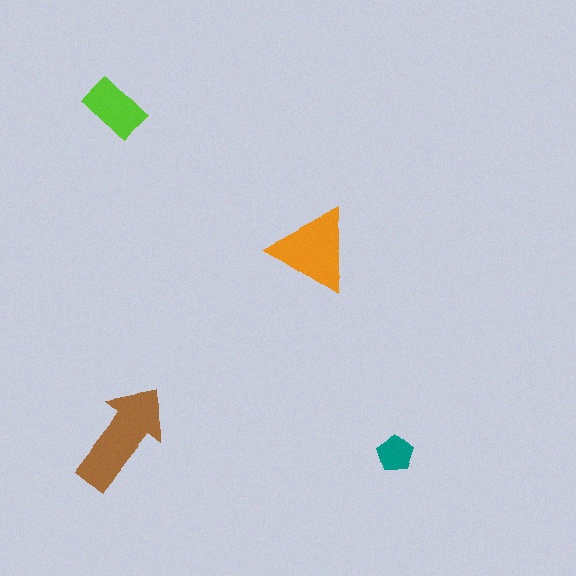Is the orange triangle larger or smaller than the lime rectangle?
Larger.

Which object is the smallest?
The teal pentagon.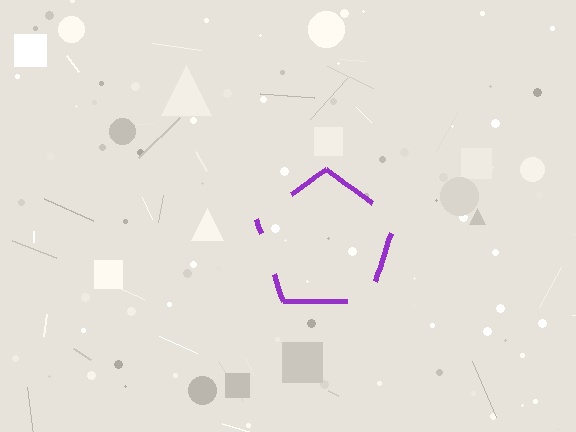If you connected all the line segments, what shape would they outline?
They would outline a pentagon.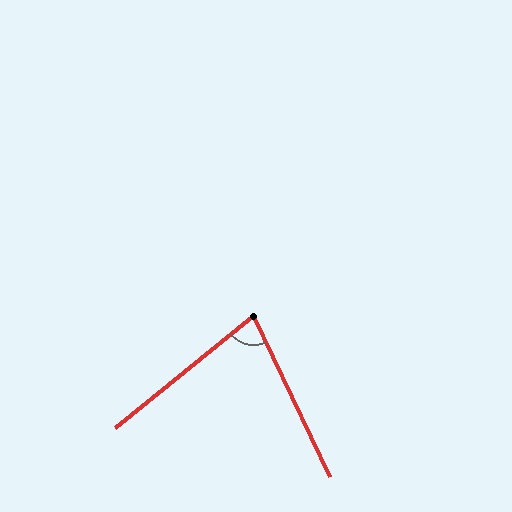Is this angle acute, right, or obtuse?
It is acute.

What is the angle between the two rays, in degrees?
Approximately 77 degrees.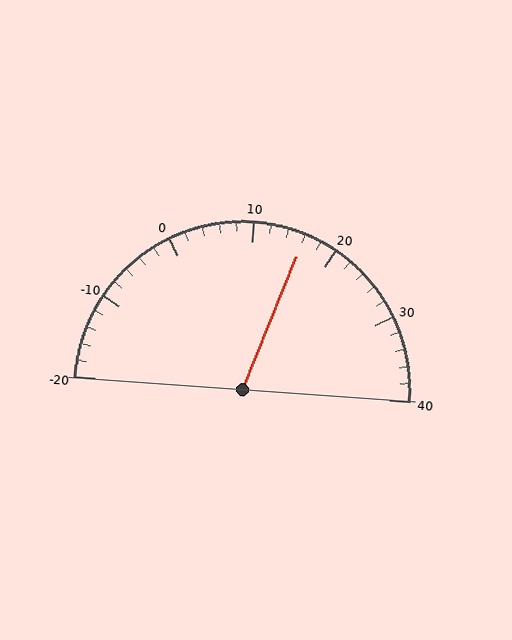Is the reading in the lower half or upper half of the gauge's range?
The reading is in the upper half of the range (-20 to 40).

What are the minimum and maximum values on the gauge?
The gauge ranges from -20 to 40.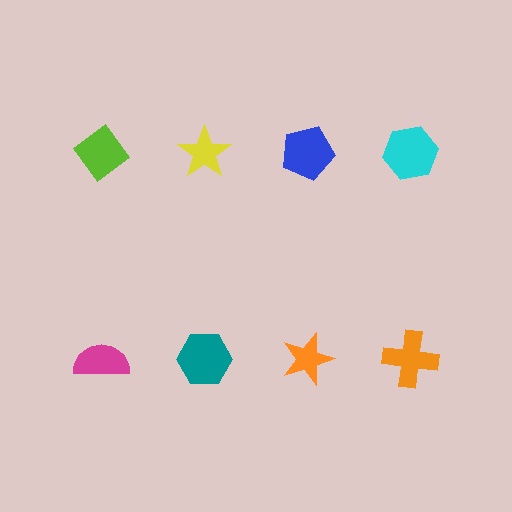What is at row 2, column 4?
An orange cross.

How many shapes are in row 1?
4 shapes.